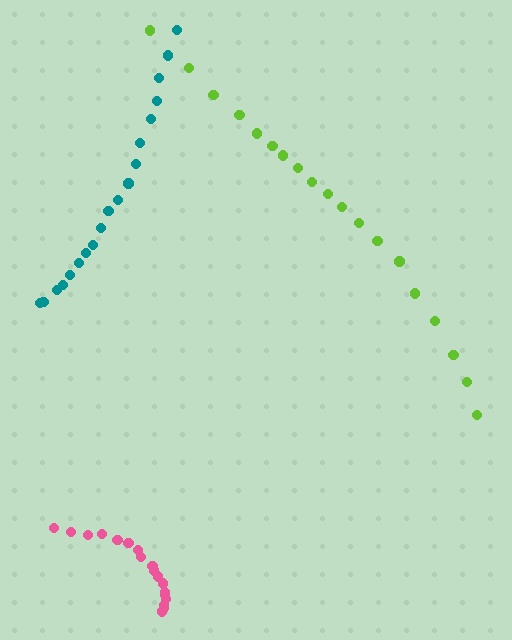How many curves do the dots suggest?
There are 3 distinct paths.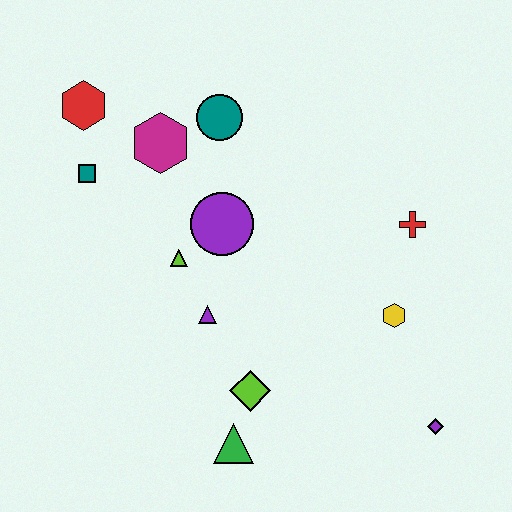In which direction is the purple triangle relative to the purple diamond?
The purple triangle is to the left of the purple diamond.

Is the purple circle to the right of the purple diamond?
No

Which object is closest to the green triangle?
The lime diamond is closest to the green triangle.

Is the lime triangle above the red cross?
No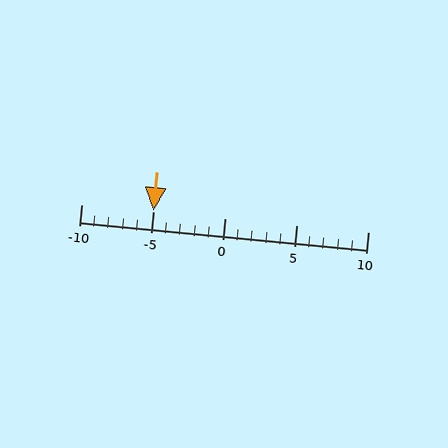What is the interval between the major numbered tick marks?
The major tick marks are spaced 5 units apart.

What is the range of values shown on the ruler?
The ruler shows values from -10 to 10.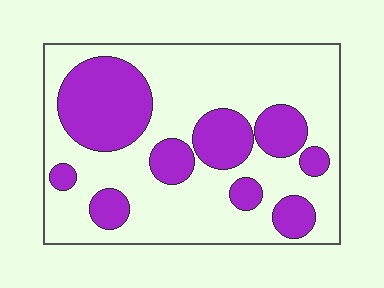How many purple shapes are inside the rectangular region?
9.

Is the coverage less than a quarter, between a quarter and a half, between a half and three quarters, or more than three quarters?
Between a quarter and a half.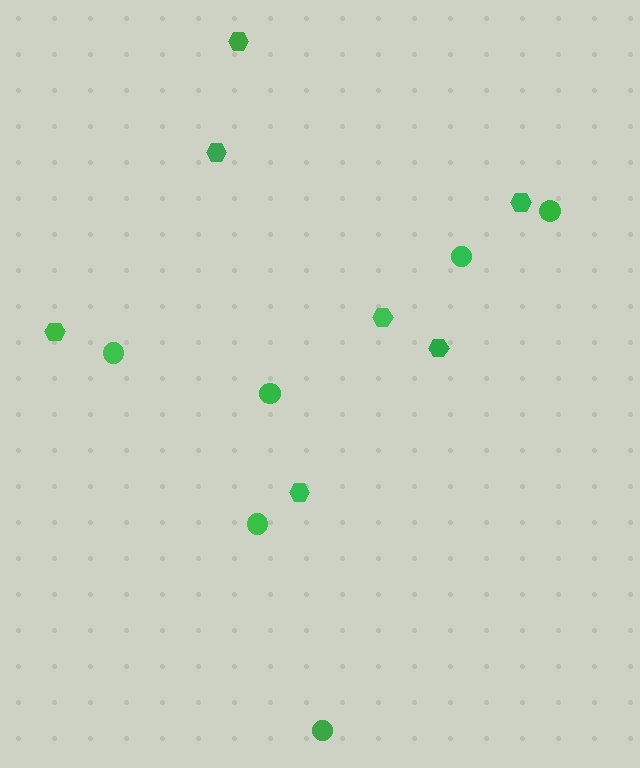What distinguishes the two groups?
There are 2 groups: one group of circles (6) and one group of hexagons (7).